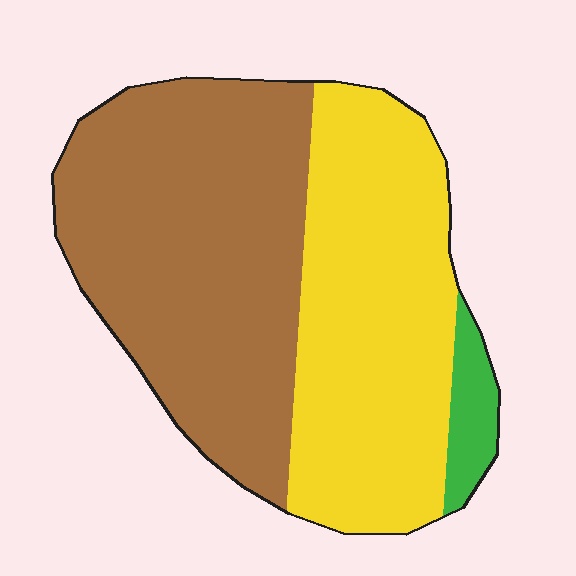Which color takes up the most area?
Brown, at roughly 50%.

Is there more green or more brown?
Brown.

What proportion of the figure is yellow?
Yellow covers 43% of the figure.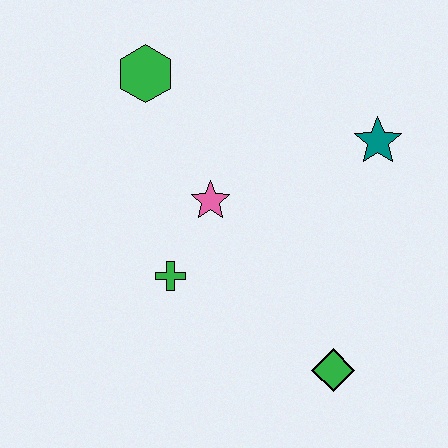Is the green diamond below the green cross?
Yes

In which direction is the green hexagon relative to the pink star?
The green hexagon is above the pink star.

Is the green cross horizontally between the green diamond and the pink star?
No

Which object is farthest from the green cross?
The teal star is farthest from the green cross.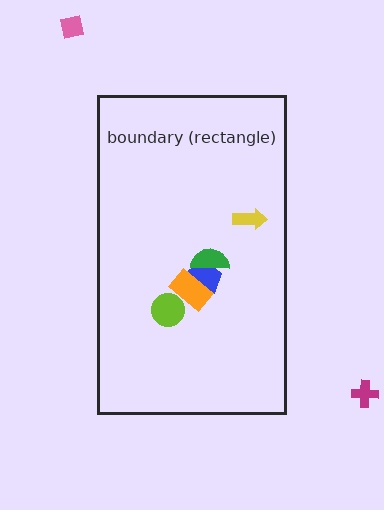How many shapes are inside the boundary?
5 inside, 2 outside.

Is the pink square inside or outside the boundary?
Outside.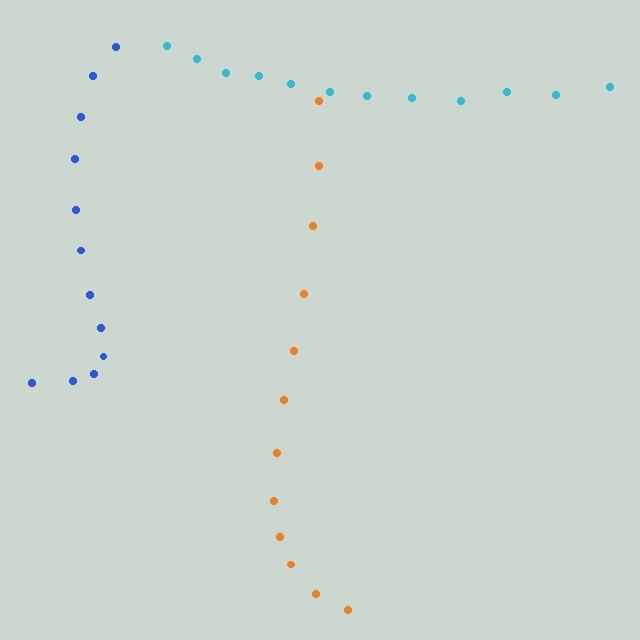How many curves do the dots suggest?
There are 3 distinct paths.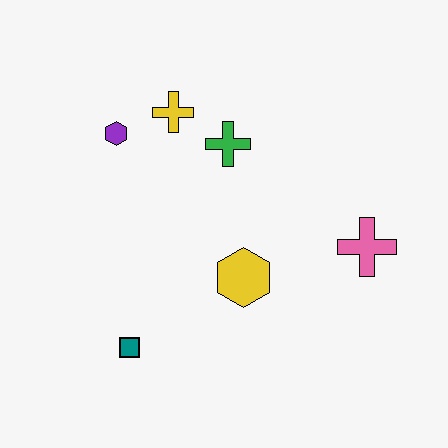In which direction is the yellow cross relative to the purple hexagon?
The yellow cross is to the right of the purple hexagon.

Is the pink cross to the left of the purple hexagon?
No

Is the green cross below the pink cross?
No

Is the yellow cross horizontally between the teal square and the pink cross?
Yes